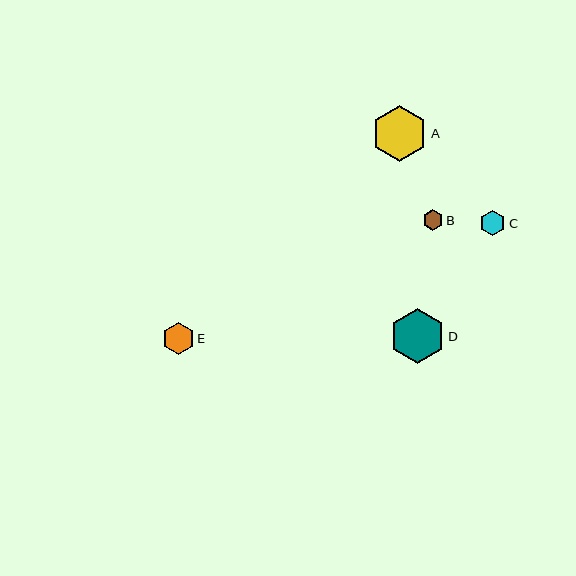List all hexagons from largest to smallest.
From largest to smallest: A, D, E, C, B.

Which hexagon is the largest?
Hexagon A is the largest with a size of approximately 56 pixels.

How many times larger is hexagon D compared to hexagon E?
Hexagon D is approximately 1.7 times the size of hexagon E.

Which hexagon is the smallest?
Hexagon B is the smallest with a size of approximately 20 pixels.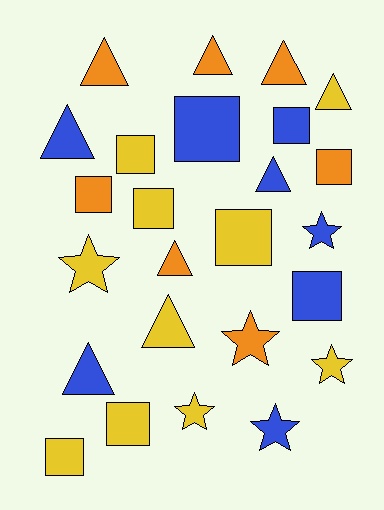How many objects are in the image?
There are 25 objects.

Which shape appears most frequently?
Square, with 10 objects.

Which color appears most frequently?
Yellow, with 10 objects.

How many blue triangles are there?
There are 3 blue triangles.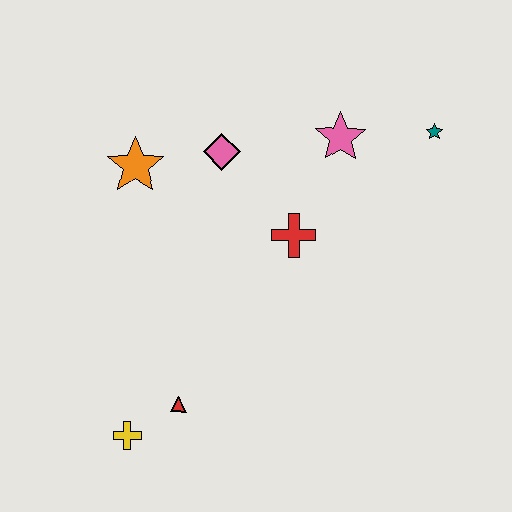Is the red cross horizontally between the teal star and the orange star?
Yes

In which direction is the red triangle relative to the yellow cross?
The red triangle is to the right of the yellow cross.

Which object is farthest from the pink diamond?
The yellow cross is farthest from the pink diamond.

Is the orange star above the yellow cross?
Yes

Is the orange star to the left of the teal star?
Yes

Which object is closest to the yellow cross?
The red triangle is closest to the yellow cross.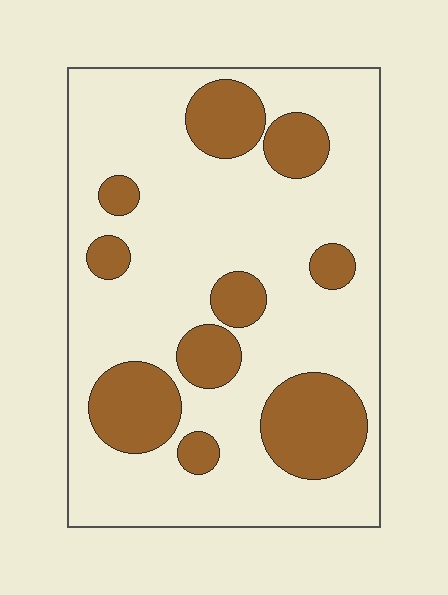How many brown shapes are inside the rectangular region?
10.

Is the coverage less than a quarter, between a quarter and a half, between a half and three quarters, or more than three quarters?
Between a quarter and a half.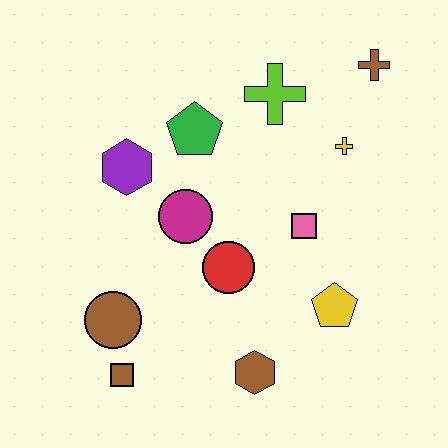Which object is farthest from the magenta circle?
The brown cross is farthest from the magenta circle.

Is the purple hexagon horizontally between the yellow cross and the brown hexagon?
No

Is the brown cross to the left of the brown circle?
No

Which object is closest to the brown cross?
The yellow cross is closest to the brown cross.